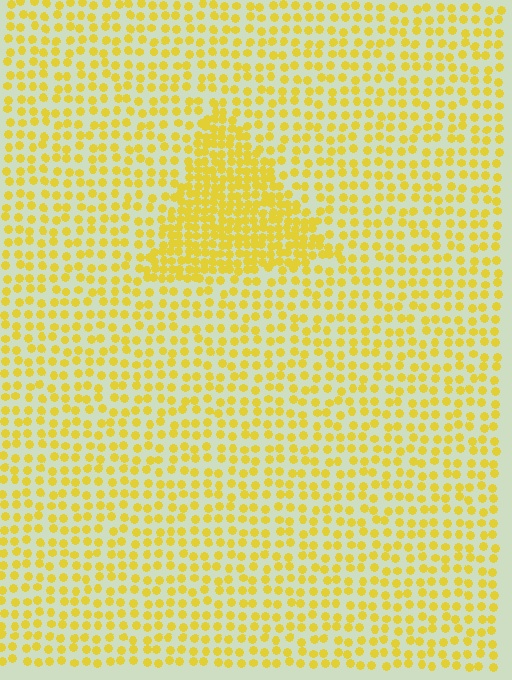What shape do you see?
I see a triangle.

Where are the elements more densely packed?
The elements are more densely packed inside the triangle boundary.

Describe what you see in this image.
The image contains small yellow elements arranged at two different densities. A triangle-shaped region is visible where the elements are more densely packed than the surrounding area.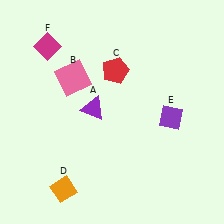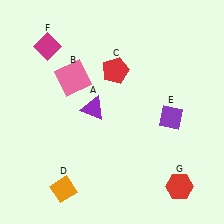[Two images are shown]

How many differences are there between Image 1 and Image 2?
There is 1 difference between the two images.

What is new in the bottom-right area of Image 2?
A red hexagon (G) was added in the bottom-right area of Image 2.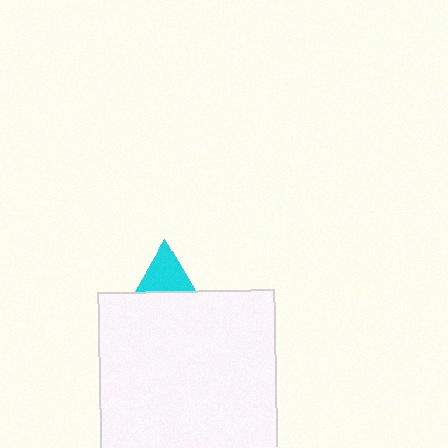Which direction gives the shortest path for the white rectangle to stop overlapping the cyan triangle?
Moving down gives the shortest separation.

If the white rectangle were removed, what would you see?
You would see the complete cyan triangle.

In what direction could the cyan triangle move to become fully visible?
The cyan triangle could move up. That would shift it out from behind the white rectangle entirely.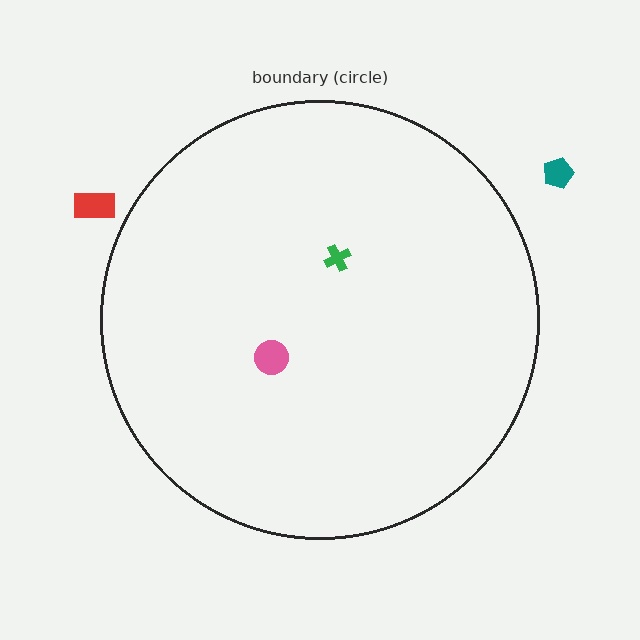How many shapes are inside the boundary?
2 inside, 2 outside.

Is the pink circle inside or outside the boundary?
Inside.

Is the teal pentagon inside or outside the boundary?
Outside.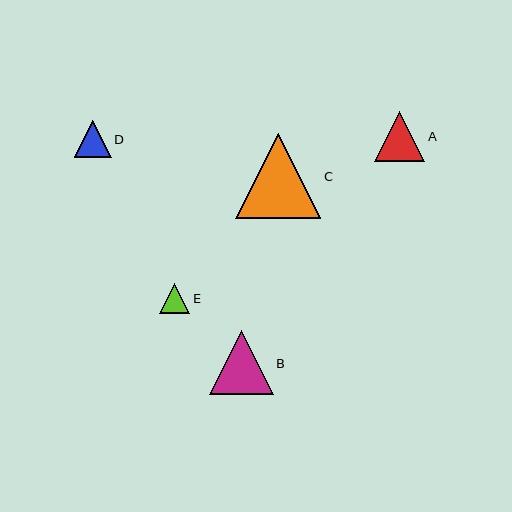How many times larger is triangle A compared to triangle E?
Triangle A is approximately 1.7 times the size of triangle E.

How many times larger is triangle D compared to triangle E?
Triangle D is approximately 1.2 times the size of triangle E.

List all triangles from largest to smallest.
From largest to smallest: C, B, A, D, E.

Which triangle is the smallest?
Triangle E is the smallest with a size of approximately 30 pixels.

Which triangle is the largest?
Triangle C is the largest with a size of approximately 85 pixels.